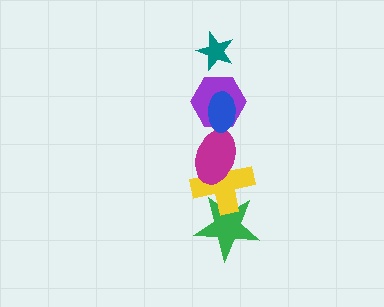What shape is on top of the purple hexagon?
The blue ellipse is on top of the purple hexagon.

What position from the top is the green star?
The green star is 6th from the top.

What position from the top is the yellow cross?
The yellow cross is 5th from the top.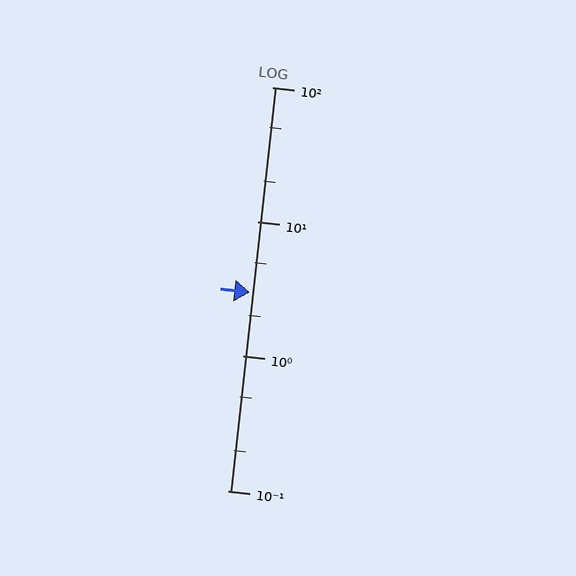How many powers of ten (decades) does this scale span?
The scale spans 3 decades, from 0.1 to 100.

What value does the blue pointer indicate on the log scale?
The pointer indicates approximately 3.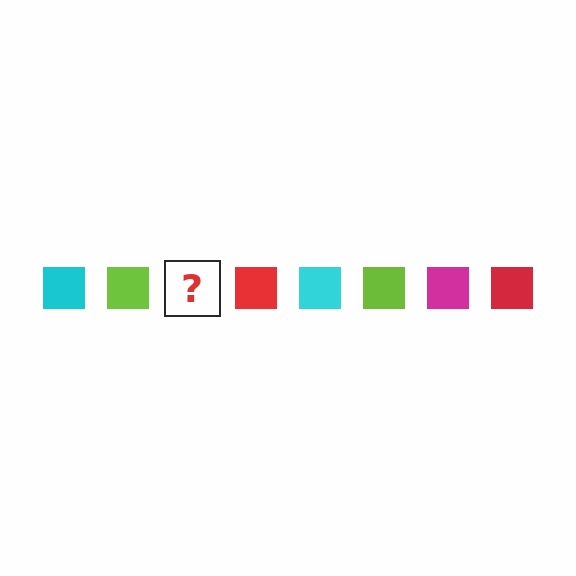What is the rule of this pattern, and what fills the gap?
The rule is that the pattern cycles through cyan, lime, magenta, red squares. The gap should be filled with a magenta square.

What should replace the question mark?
The question mark should be replaced with a magenta square.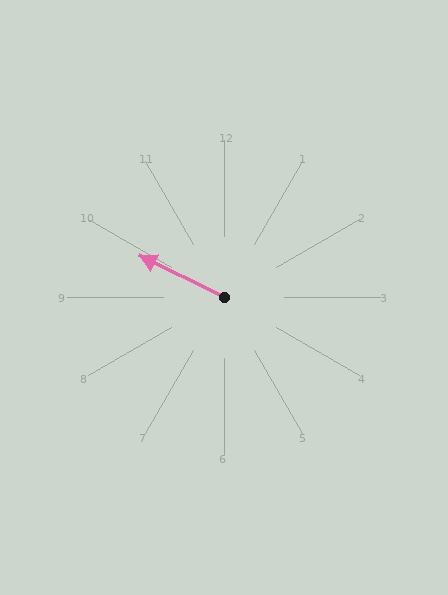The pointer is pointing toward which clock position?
Roughly 10 o'clock.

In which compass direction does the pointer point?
Northwest.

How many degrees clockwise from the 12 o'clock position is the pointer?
Approximately 296 degrees.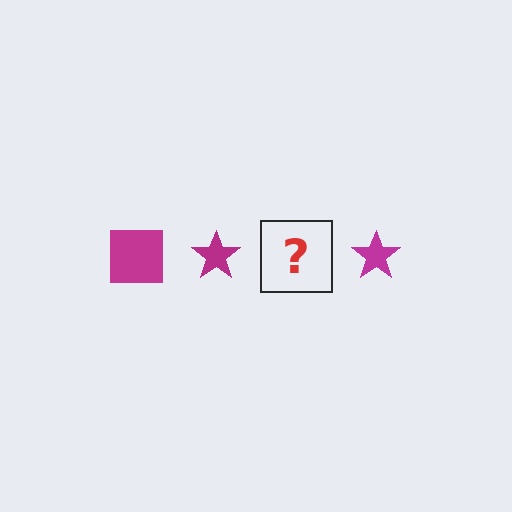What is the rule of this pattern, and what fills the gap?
The rule is that the pattern cycles through square, star shapes in magenta. The gap should be filled with a magenta square.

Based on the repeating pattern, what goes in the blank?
The blank should be a magenta square.